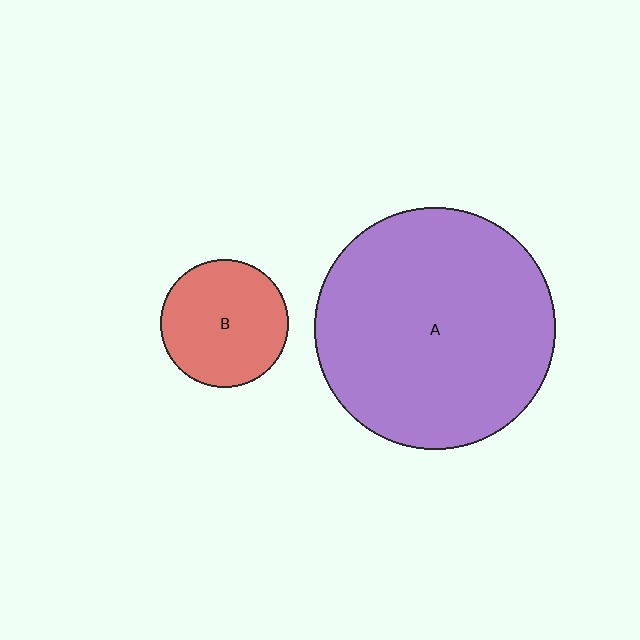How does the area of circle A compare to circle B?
Approximately 3.6 times.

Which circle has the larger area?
Circle A (purple).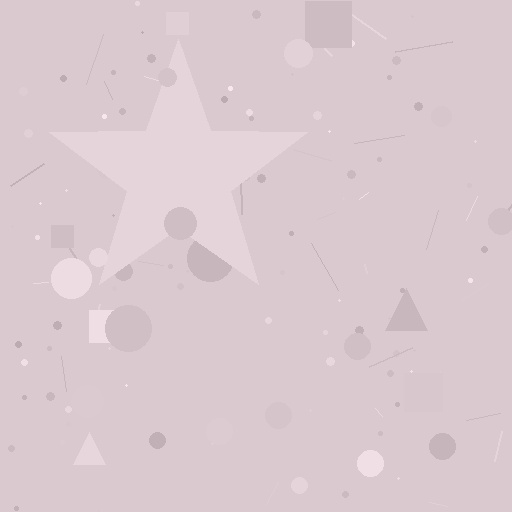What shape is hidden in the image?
A star is hidden in the image.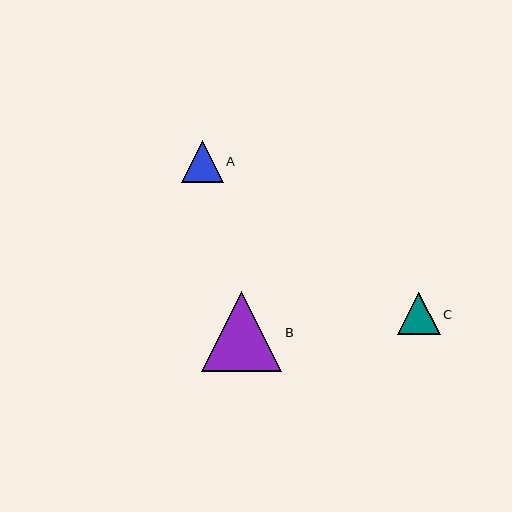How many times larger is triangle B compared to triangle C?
Triangle B is approximately 1.9 times the size of triangle C.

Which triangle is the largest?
Triangle B is the largest with a size of approximately 80 pixels.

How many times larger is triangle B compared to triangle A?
Triangle B is approximately 1.9 times the size of triangle A.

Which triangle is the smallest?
Triangle A is the smallest with a size of approximately 42 pixels.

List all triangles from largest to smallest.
From largest to smallest: B, C, A.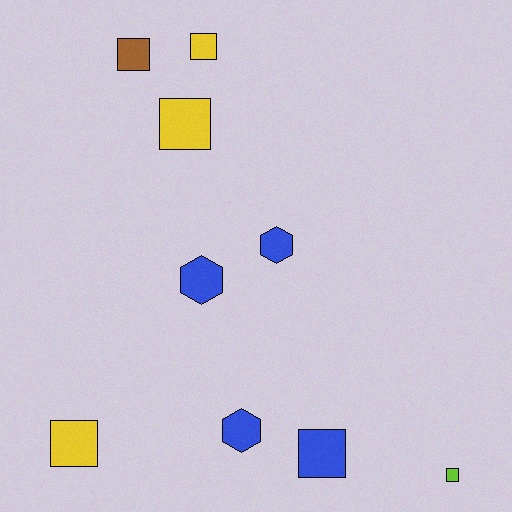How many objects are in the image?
There are 9 objects.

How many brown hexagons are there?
There are no brown hexagons.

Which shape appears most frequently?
Square, with 6 objects.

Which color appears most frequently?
Blue, with 4 objects.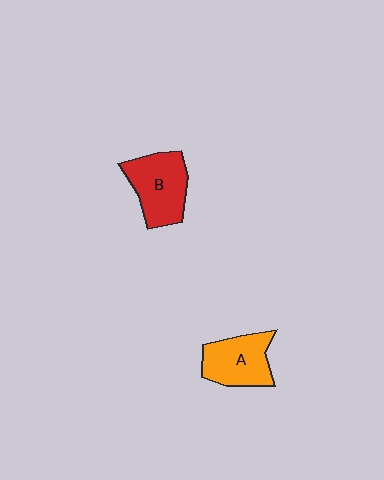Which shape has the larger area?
Shape B (red).